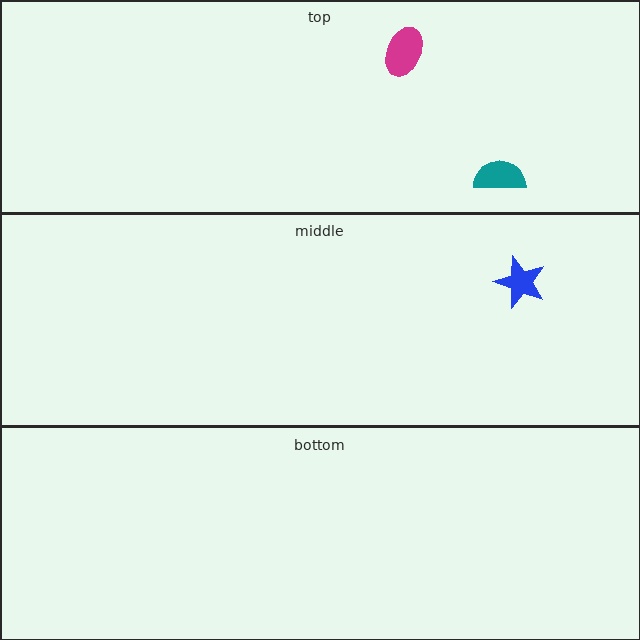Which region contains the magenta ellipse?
The top region.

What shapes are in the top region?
The magenta ellipse, the teal semicircle.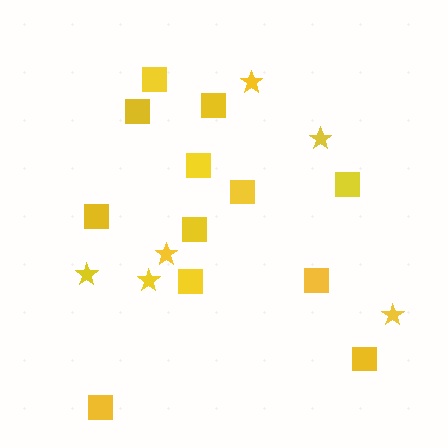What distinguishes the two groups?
There are 2 groups: one group of stars (6) and one group of squares (12).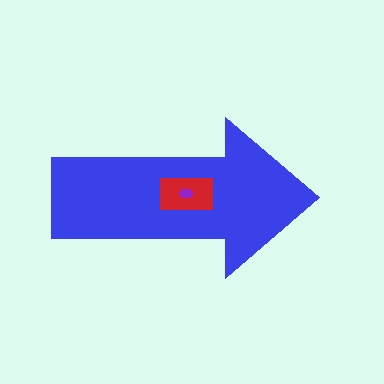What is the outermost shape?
The blue arrow.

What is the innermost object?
The purple ellipse.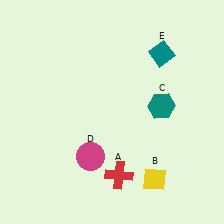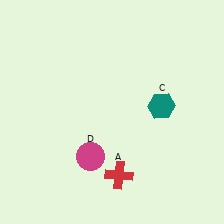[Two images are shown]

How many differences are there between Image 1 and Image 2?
There are 2 differences between the two images.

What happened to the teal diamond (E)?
The teal diamond (E) was removed in Image 2. It was in the top-right area of Image 1.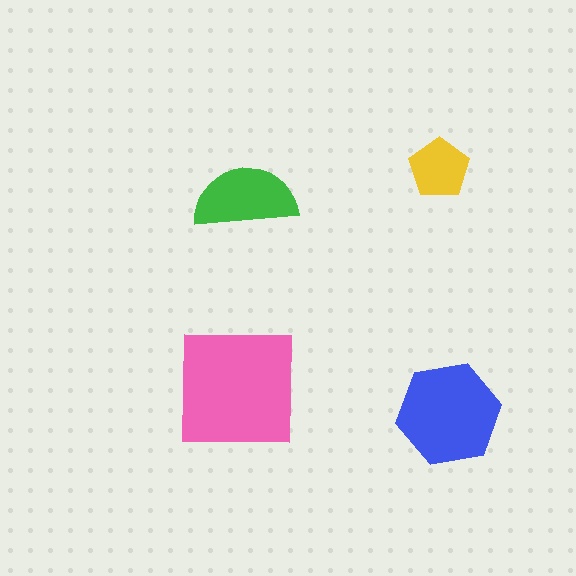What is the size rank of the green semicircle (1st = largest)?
3rd.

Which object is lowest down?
The blue hexagon is bottommost.